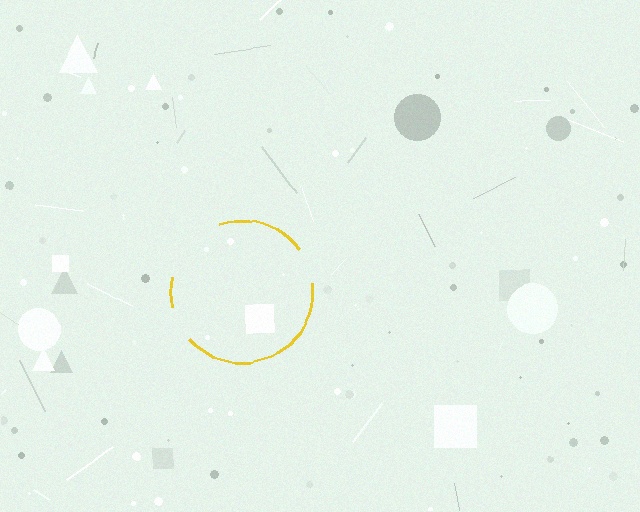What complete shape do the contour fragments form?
The contour fragments form a circle.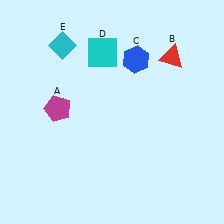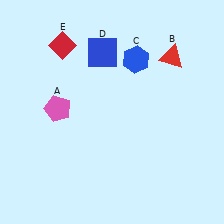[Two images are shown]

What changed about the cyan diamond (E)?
In Image 1, E is cyan. In Image 2, it changed to red.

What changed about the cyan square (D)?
In Image 1, D is cyan. In Image 2, it changed to blue.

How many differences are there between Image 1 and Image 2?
There are 3 differences between the two images.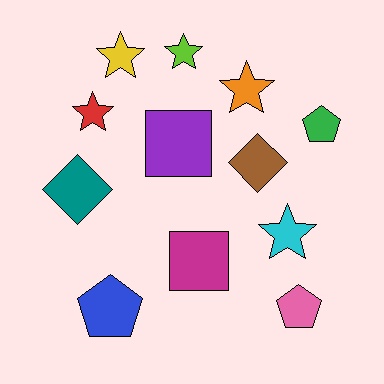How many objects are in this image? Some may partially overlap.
There are 12 objects.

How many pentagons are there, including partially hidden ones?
There are 3 pentagons.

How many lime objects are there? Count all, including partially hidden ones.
There is 1 lime object.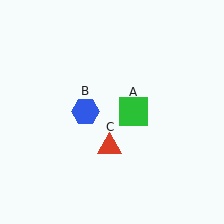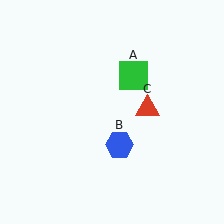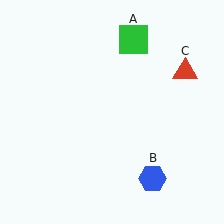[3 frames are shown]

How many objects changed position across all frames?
3 objects changed position: green square (object A), blue hexagon (object B), red triangle (object C).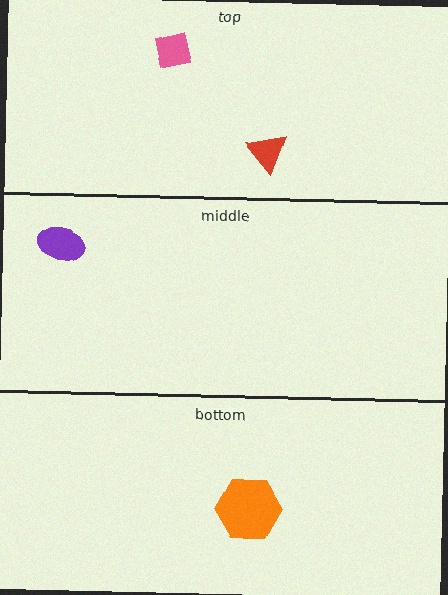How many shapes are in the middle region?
1.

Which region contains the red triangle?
The top region.